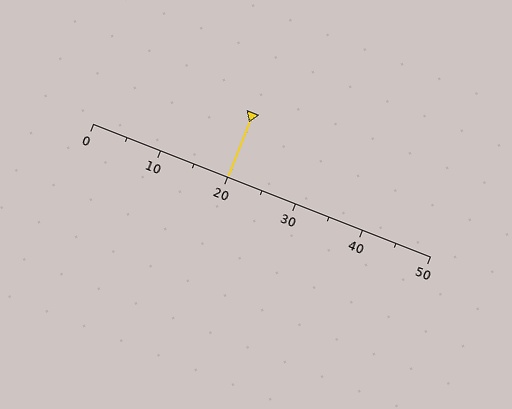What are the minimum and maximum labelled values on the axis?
The axis runs from 0 to 50.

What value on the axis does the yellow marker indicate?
The marker indicates approximately 20.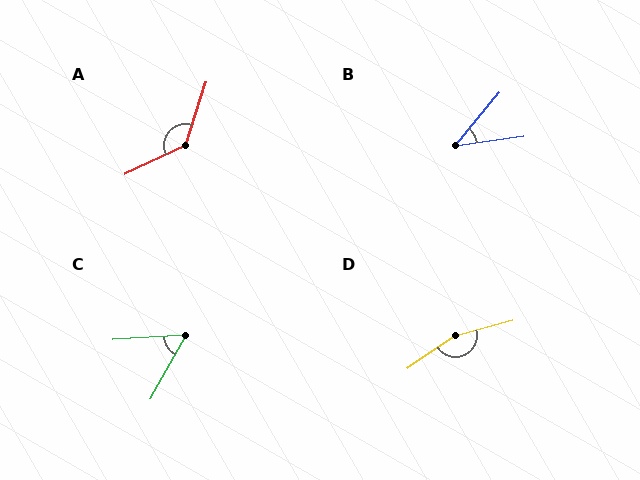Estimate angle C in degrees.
Approximately 57 degrees.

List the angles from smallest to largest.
B (43°), C (57°), A (133°), D (161°).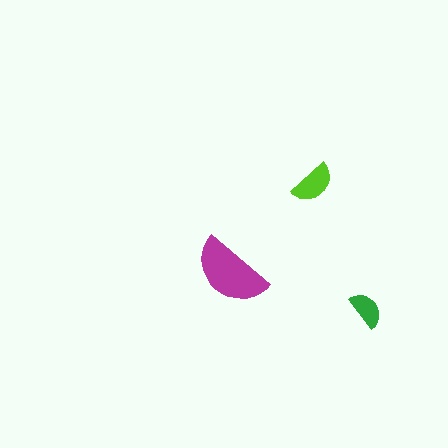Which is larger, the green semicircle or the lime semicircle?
The lime one.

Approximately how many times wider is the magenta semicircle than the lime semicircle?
About 1.5 times wider.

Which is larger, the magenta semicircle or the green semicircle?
The magenta one.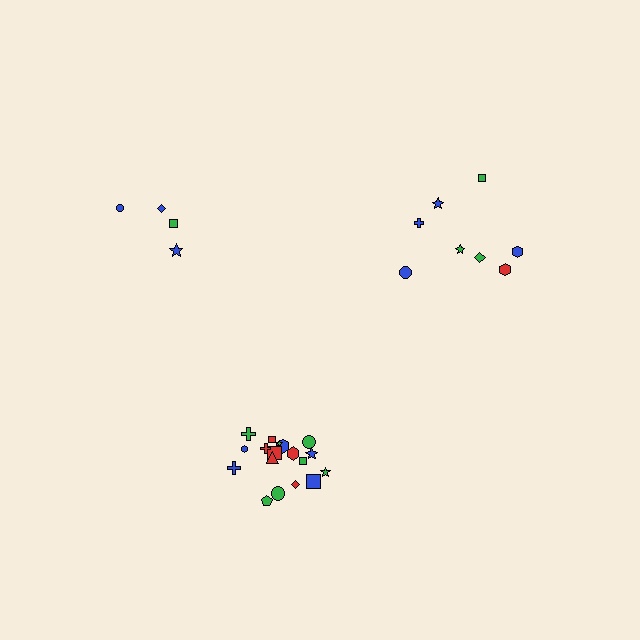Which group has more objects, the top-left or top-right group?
The top-right group.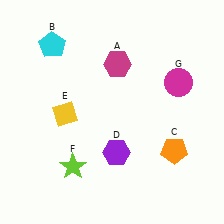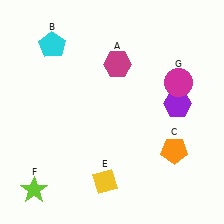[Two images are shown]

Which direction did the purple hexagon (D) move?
The purple hexagon (D) moved right.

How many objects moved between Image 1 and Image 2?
3 objects moved between the two images.